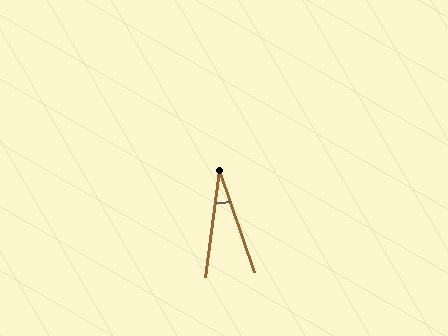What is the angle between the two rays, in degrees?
Approximately 27 degrees.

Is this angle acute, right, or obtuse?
It is acute.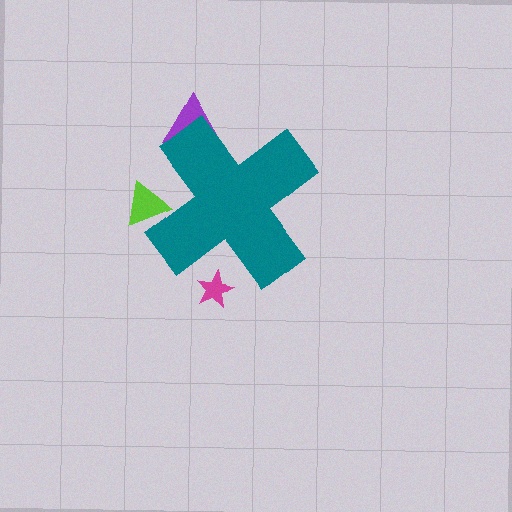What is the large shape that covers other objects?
A teal cross.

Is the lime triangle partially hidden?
Yes, the lime triangle is partially hidden behind the teal cross.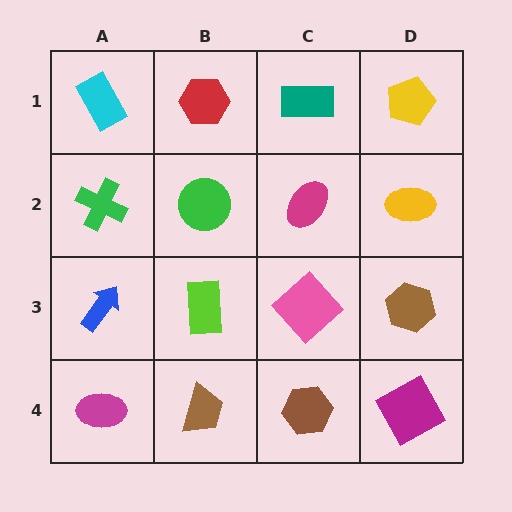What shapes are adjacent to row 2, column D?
A yellow pentagon (row 1, column D), a brown hexagon (row 3, column D), a magenta ellipse (row 2, column C).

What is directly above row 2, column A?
A cyan rectangle.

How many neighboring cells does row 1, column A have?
2.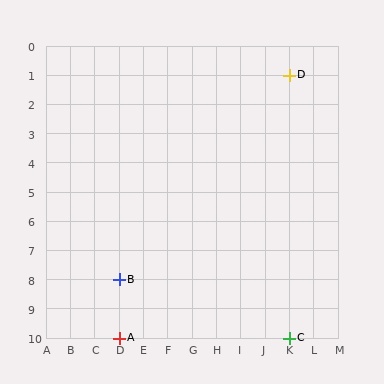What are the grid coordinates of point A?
Point A is at grid coordinates (D, 10).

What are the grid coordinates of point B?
Point B is at grid coordinates (D, 8).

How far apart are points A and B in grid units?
Points A and B are 2 rows apart.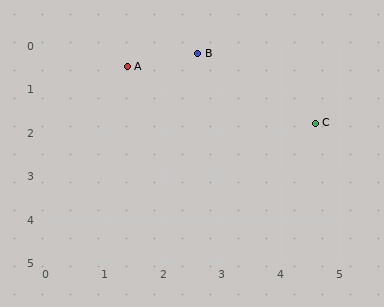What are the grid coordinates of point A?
Point A is at approximately (1.4, 0.5).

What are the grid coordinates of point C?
Point C is at approximately (4.6, 1.8).